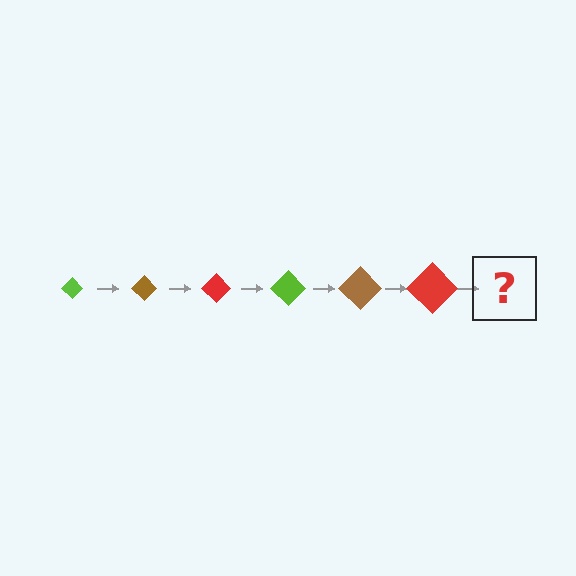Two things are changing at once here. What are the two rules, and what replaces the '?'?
The two rules are that the diamond grows larger each step and the color cycles through lime, brown, and red. The '?' should be a lime diamond, larger than the previous one.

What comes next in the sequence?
The next element should be a lime diamond, larger than the previous one.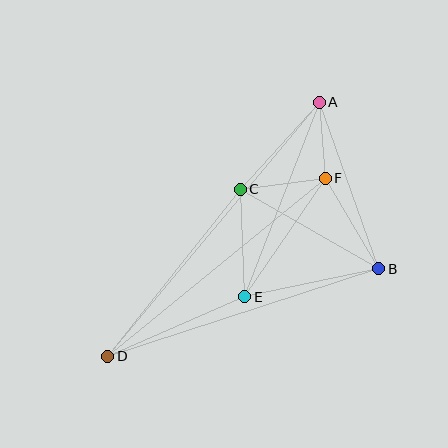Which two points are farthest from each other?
Points A and D are farthest from each other.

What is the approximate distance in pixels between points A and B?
The distance between A and B is approximately 177 pixels.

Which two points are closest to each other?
Points A and F are closest to each other.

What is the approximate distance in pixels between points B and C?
The distance between B and C is approximately 160 pixels.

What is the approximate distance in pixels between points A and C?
The distance between A and C is approximately 118 pixels.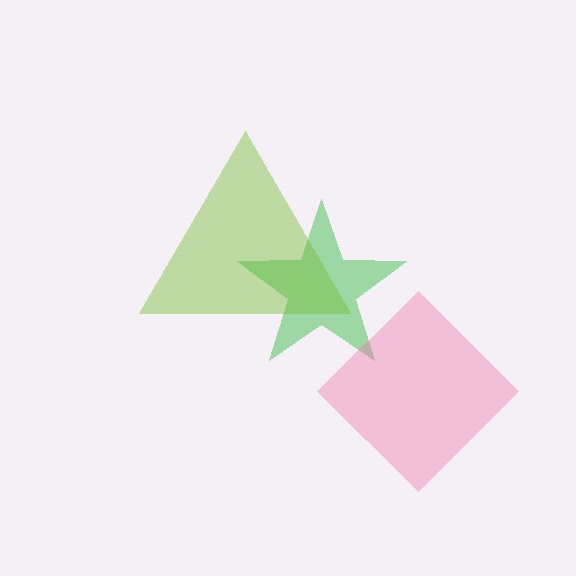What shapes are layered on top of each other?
The layered shapes are: a green star, a pink diamond, a lime triangle.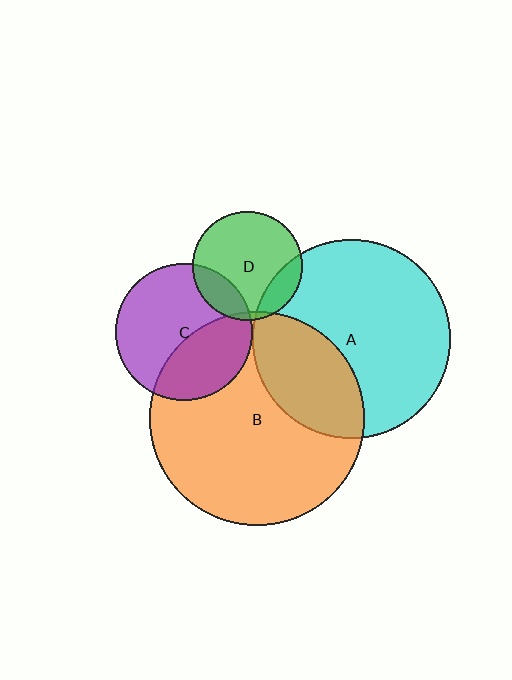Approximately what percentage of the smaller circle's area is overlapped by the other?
Approximately 5%.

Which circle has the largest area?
Circle B (orange).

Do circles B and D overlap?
Yes.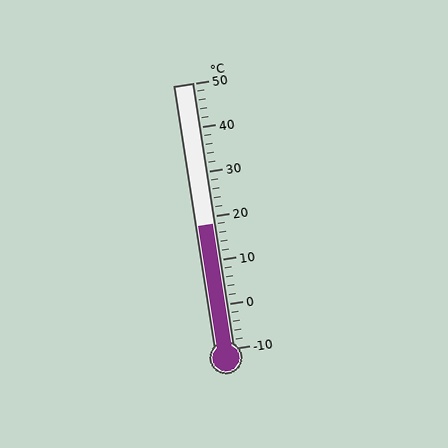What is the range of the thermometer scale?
The thermometer scale ranges from -10°C to 50°C.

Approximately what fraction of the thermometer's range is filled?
The thermometer is filled to approximately 45% of its range.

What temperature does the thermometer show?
The thermometer shows approximately 18°C.